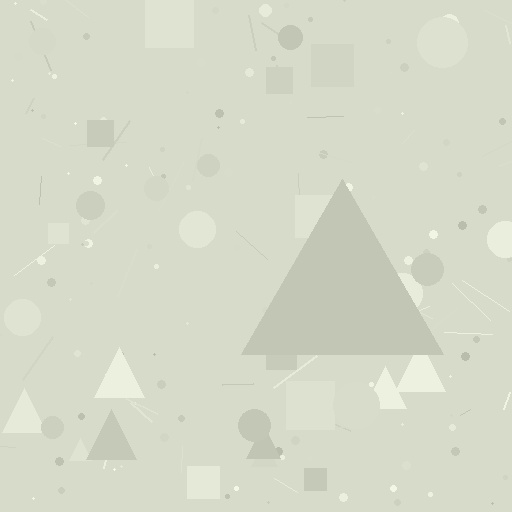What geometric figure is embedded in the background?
A triangle is embedded in the background.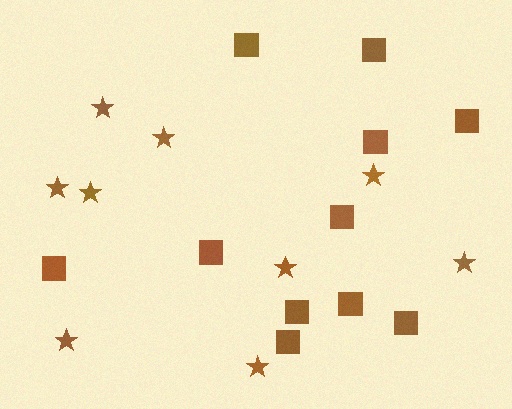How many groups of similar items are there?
There are 2 groups: one group of stars (9) and one group of squares (11).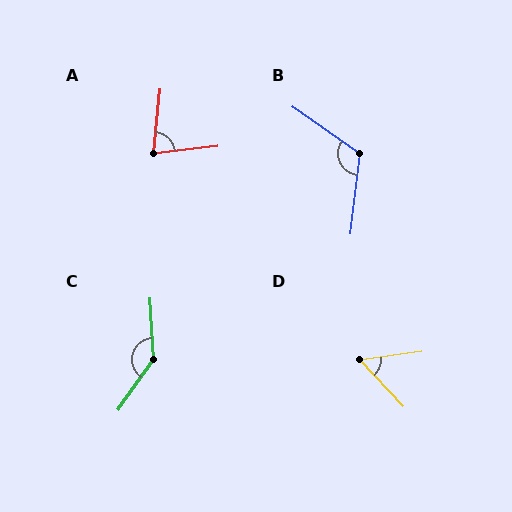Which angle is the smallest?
D, at approximately 55 degrees.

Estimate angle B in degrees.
Approximately 118 degrees.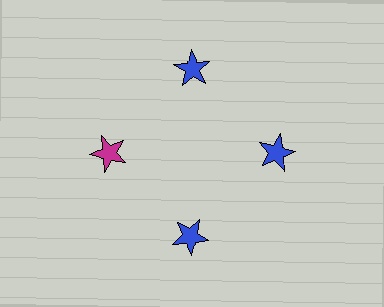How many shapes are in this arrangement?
There are 4 shapes arranged in a ring pattern.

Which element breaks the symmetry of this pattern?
The magenta star at roughly the 9 o'clock position breaks the symmetry. All other shapes are blue stars.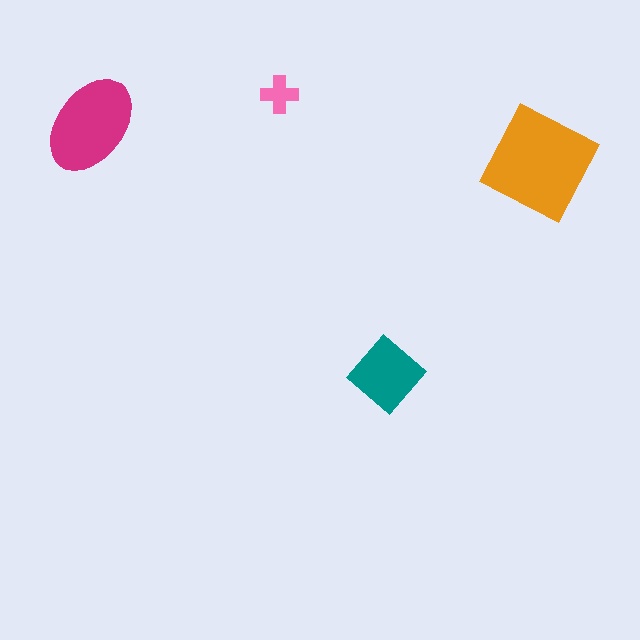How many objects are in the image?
There are 4 objects in the image.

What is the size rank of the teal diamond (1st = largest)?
3rd.